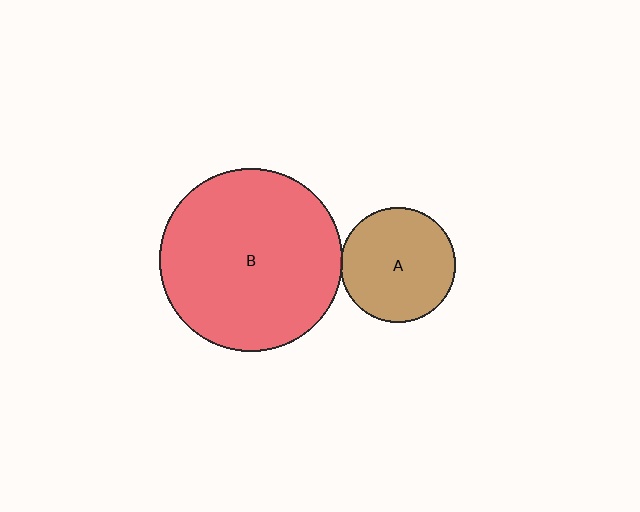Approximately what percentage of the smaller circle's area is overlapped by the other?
Approximately 5%.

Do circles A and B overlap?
Yes.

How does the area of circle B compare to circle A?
Approximately 2.6 times.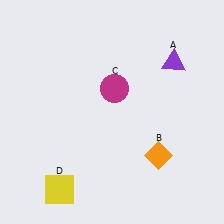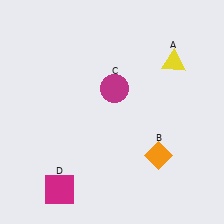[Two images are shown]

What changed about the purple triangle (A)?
In Image 1, A is purple. In Image 2, it changed to yellow.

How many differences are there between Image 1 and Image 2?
There are 2 differences between the two images.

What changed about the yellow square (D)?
In Image 1, D is yellow. In Image 2, it changed to magenta.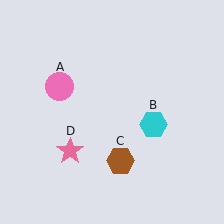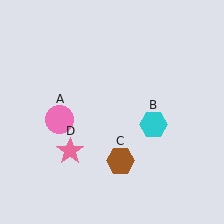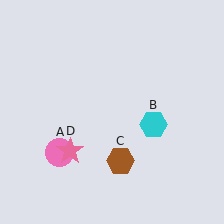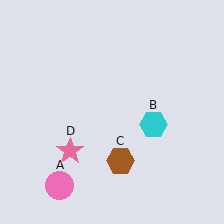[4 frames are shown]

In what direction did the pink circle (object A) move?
The pink circle (object A) moved down.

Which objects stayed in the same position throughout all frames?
Cyan hexagon (object B) and brown hexagon (object C) and pink star (object D) remained stationary.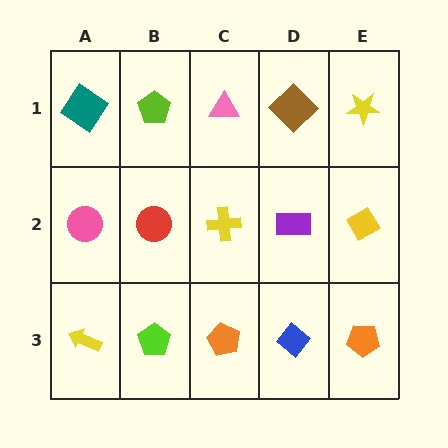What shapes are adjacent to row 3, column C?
A yellow cross (row 2, column C), a lime pentagon (row 3, column B), a blue diamond (row 3, column D).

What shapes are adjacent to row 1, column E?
A yellow diamond (row 2, column E), a brown diamond (row 1, column D).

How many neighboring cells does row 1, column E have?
2.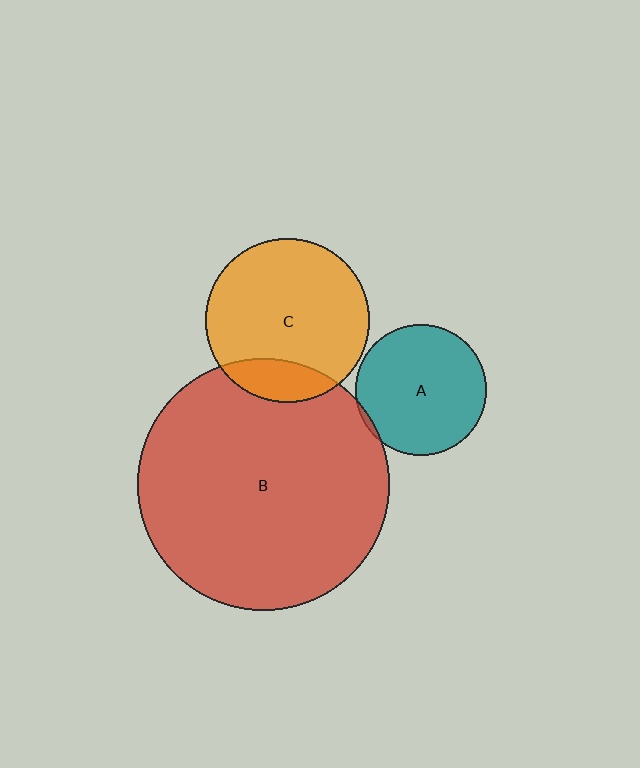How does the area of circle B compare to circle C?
Approximately 2.4 times.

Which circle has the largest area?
Circle B (red).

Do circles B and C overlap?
Yes.